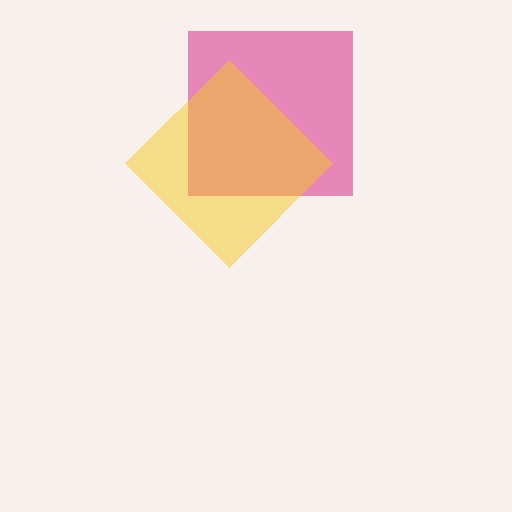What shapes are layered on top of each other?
The layered shapes are: a pink square, a yellow diamond.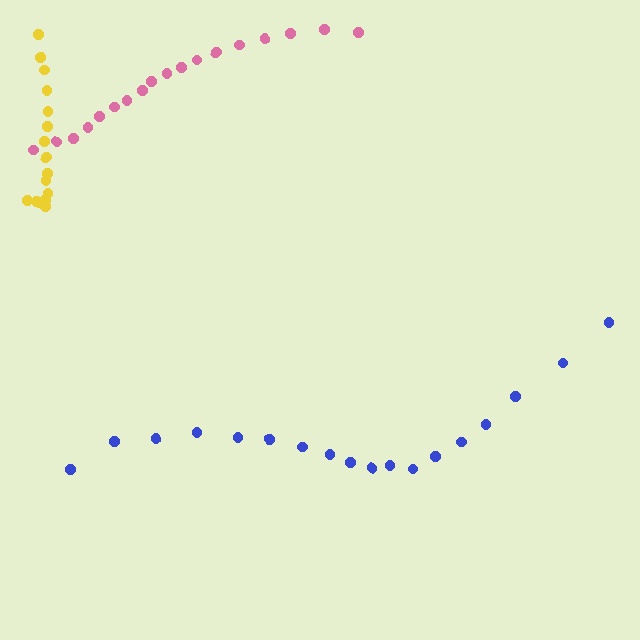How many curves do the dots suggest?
There are 3 distinct paths.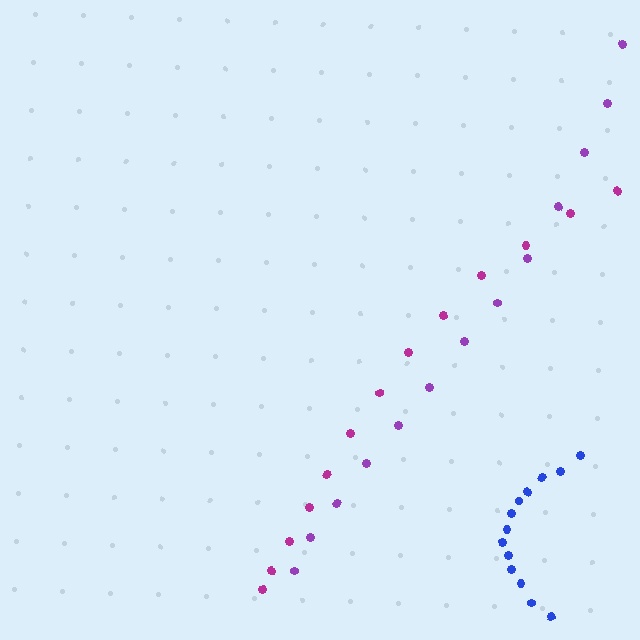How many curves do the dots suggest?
There are 3 distinct paths.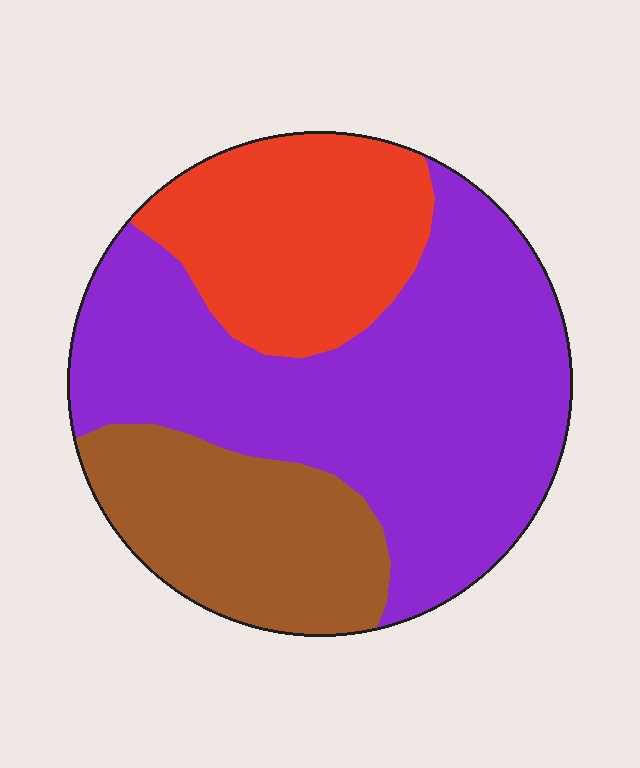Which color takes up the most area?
Purple, at roughly 55%.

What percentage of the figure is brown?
Brown takes up about one fifth (1/5) of the figure.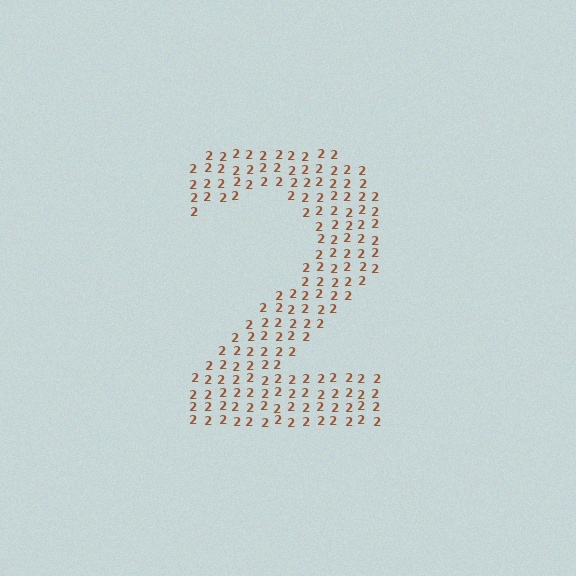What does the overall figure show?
The overall figure shows the digit 2.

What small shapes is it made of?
It is made of small digit 2's.